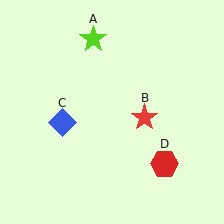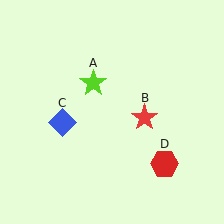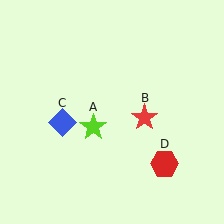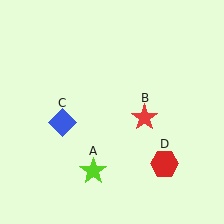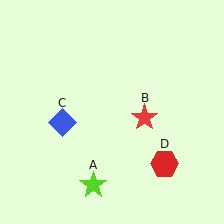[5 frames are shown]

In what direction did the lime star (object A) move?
The lime star (object A) moved down.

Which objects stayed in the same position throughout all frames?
Red star (object B) and blue diamond (object C) and red hexagon (object D) remained stationary.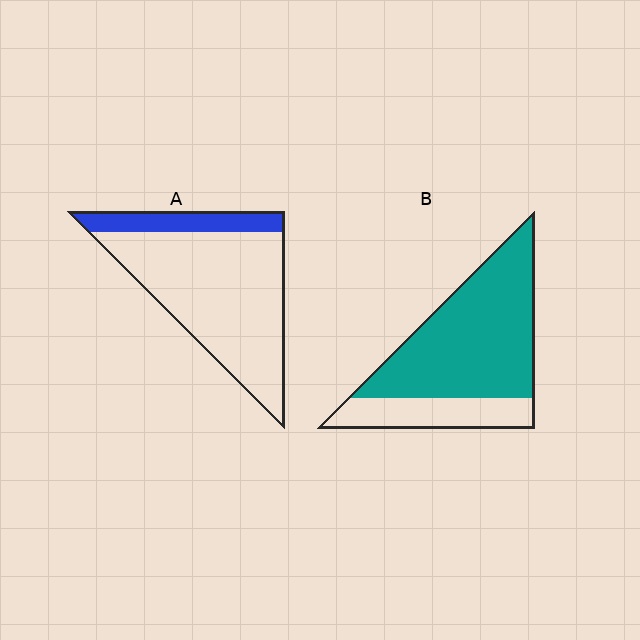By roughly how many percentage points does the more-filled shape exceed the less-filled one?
By roughly 55 percentage points (B over A).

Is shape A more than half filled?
No.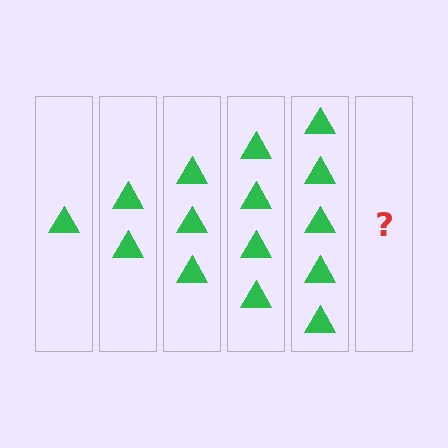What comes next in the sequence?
The next element should be 6 triangles.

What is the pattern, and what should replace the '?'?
The pattern is that each step adds one more triangle. The '?' should be 6 triangles.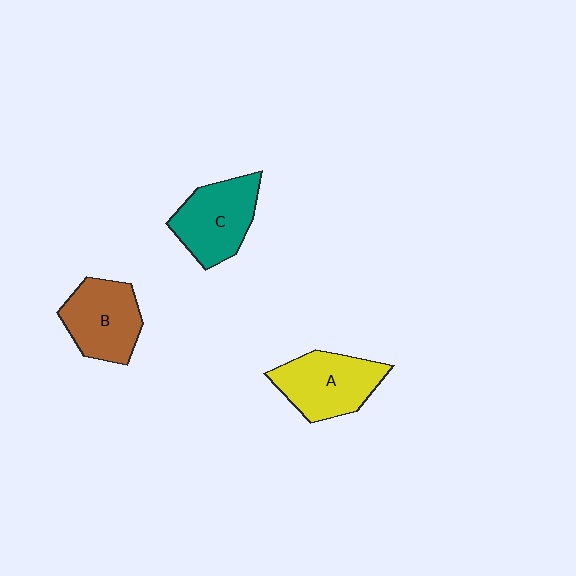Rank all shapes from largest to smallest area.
From largest to smallest: A (yellow), C (teal), B (brown).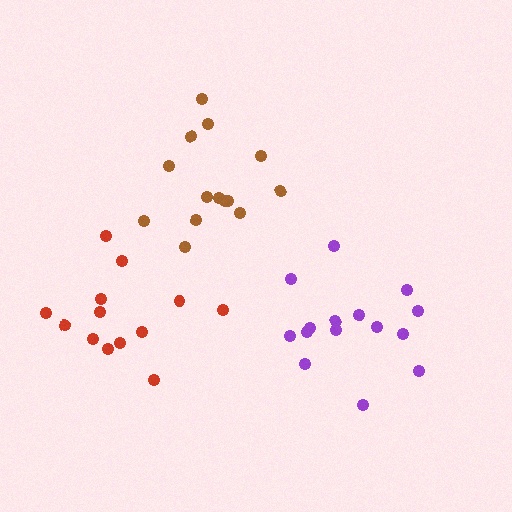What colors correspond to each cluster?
The clusters are colored: brown, purple, red.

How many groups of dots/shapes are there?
There are 3 groups.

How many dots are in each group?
Group 1: 14 dots, Group 2: 15 dots, Group 3: 13 dots (42 total).